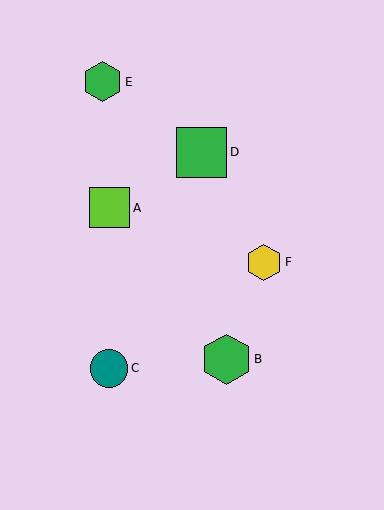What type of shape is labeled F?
Shape F is a yellow hexagon.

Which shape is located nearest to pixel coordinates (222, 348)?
The green hexagon (labeled B) at (226, 359) is nearest to that location.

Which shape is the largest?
The green hexagon (labeled B) is the largest.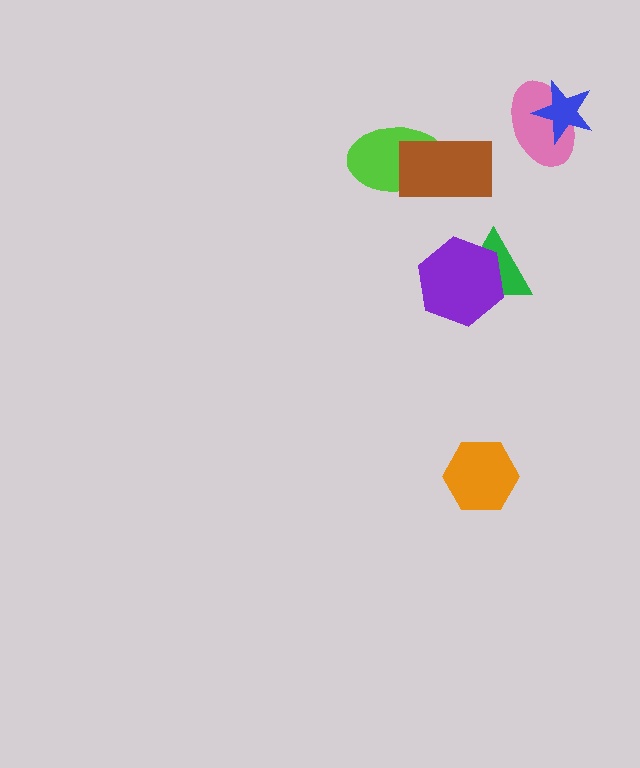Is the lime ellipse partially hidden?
Yes, it is partially covered by another shape.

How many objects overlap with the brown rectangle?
1 object overlaps with the brown rectangle.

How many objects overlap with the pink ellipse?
1 object overlaps with the pink ellipse.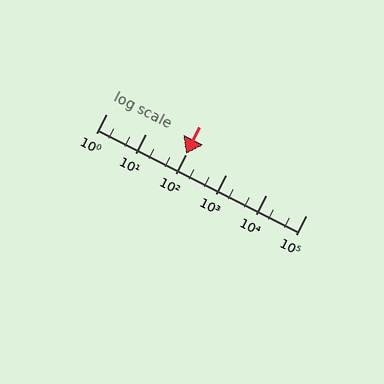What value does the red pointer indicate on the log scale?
The pointer indicates approximately 100.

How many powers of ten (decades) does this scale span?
The scale spans 5 decades, from 1 to 100000.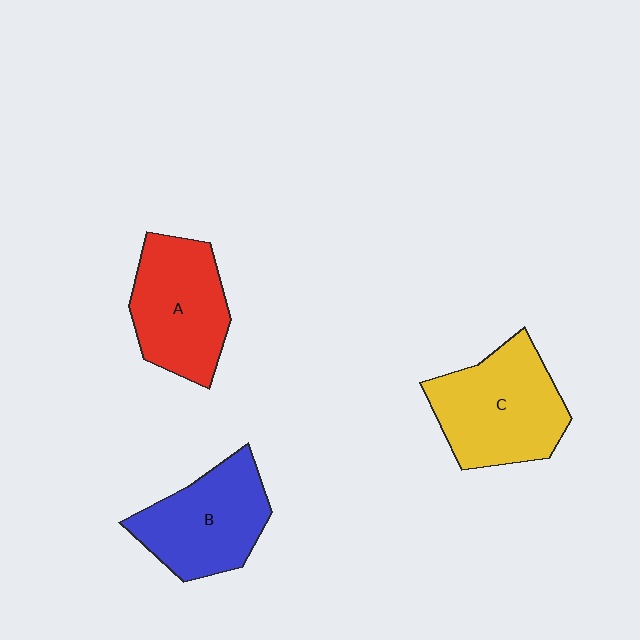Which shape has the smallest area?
Shape B (blue).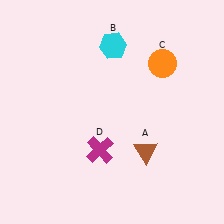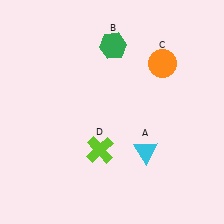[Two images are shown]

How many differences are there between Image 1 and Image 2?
There are 3 differences between the two images.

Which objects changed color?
A changed from brown to cyan. B changed from cyan to green. D changed from magenta to lime.